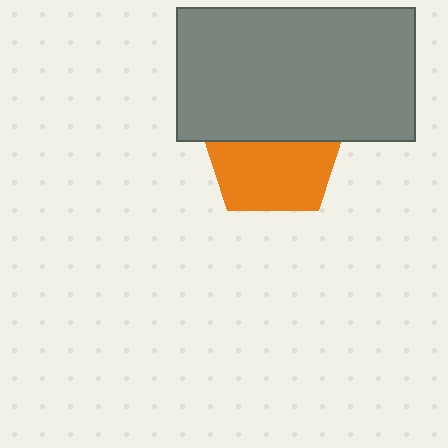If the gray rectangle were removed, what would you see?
You would see the complete orange pentagon.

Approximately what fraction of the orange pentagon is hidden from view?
Roughly 45% of the orange pentagon is hidden behind the gray rectangle.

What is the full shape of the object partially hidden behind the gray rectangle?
The partially hidden object is an orange pentagon.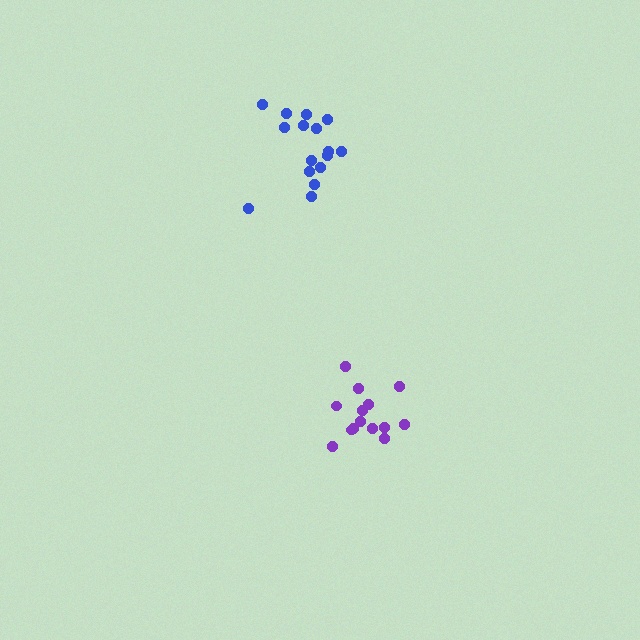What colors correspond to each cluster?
The clusters are colored: purple, blue.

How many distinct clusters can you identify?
There are 2 distinct clusters.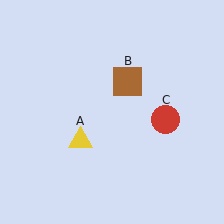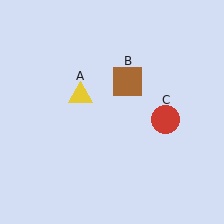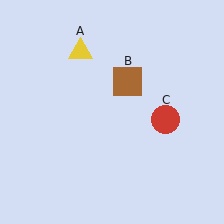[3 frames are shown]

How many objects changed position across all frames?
1 object changed position: yellow triangle (object A).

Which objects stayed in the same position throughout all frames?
Brown square (object B) and red circle (object C) remained stationary.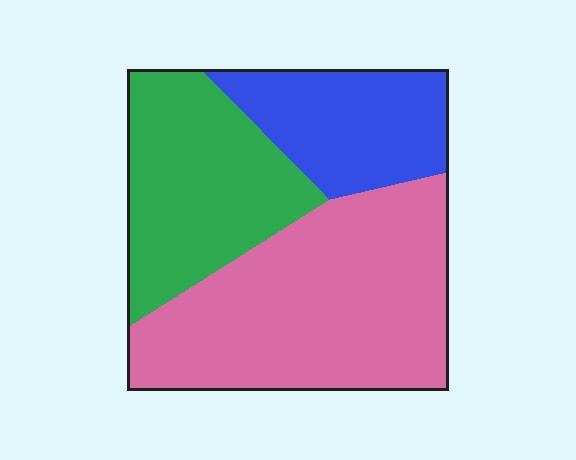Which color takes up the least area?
Blue, at roughly 20%.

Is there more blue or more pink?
Pink.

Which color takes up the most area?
Pink, at roughly 50%.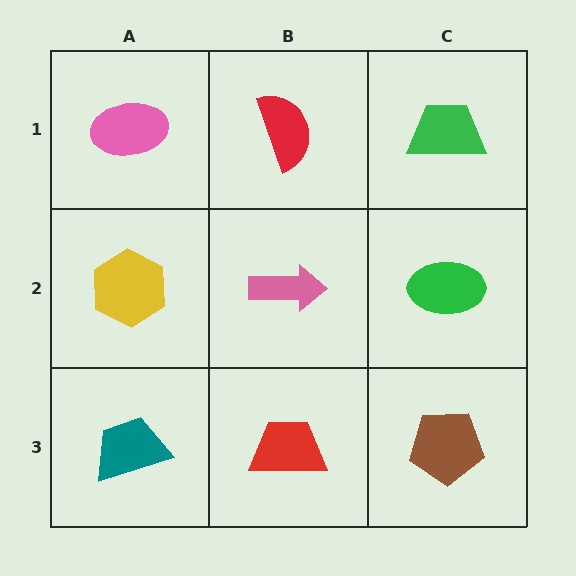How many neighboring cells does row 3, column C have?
2.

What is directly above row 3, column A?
A yellow hexagon.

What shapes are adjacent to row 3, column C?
A green ellipse (row 2, column C), a red trapezoid (row 3, column B).